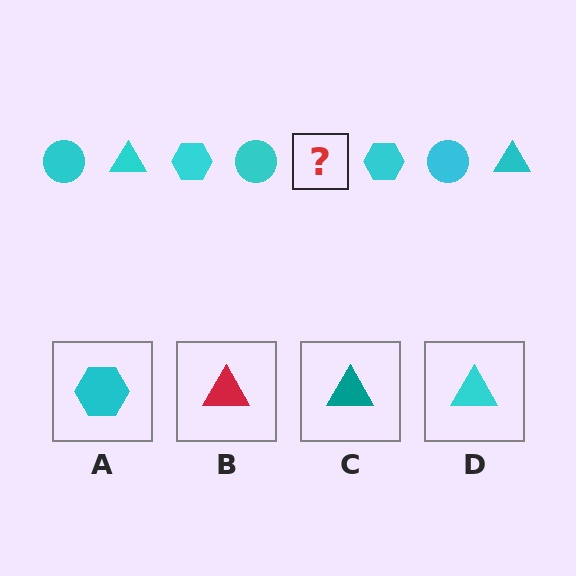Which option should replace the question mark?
Option D.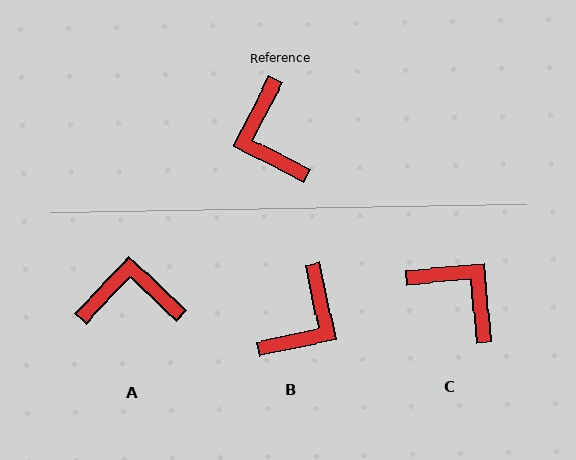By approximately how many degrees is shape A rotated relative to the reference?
Approximately 106 degrees clockwise.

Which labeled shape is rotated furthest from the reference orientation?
C, about 148 degrees away.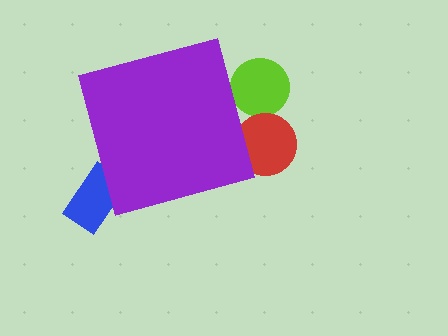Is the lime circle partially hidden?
Yes, the lime circle is partially hidden behind the purple square.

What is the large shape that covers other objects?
A purple square.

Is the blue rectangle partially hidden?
Yes, the blue rectangle is partially hidden behind the purple square.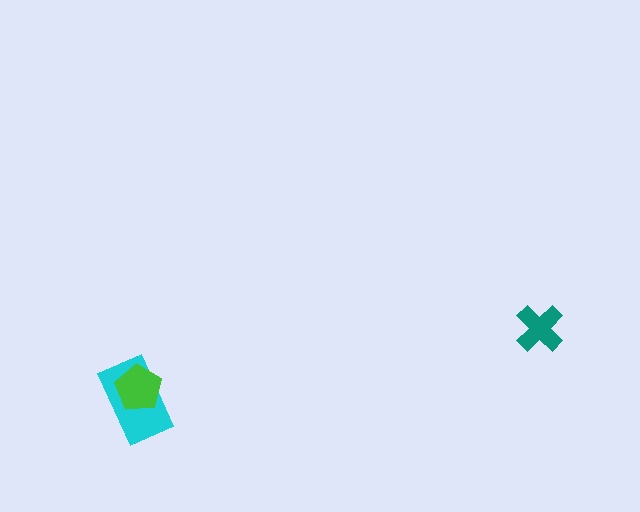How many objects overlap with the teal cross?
0 objects overlap with the teal cross.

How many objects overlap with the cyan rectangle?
1 object overlaps with the cyan rectangle.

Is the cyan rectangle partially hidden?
Yes, it is partially covered by another shape.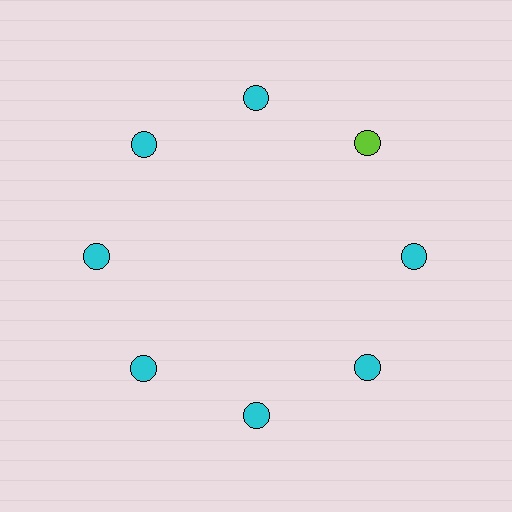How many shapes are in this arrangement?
There are 8 shapes arranged in a ring pattern.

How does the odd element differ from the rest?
It has a different color: lime instead of cyan.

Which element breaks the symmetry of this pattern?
The lime circle at roughly the 2 o'clock position breaks the symmetry. All other shapes are cyan circles.